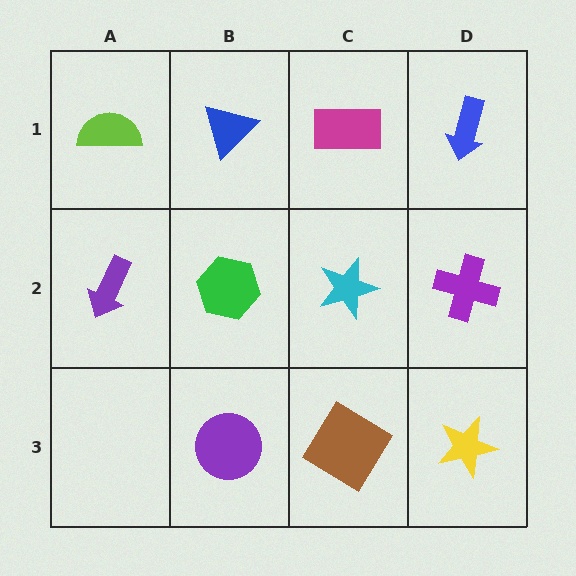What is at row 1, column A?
A lime semicircle.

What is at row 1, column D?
A blue arrow.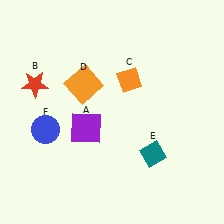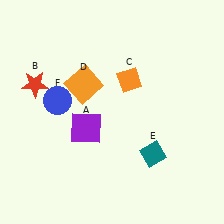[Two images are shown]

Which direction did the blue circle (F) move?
The blue circle (F) moved up.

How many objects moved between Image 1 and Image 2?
1 object moved between the two images.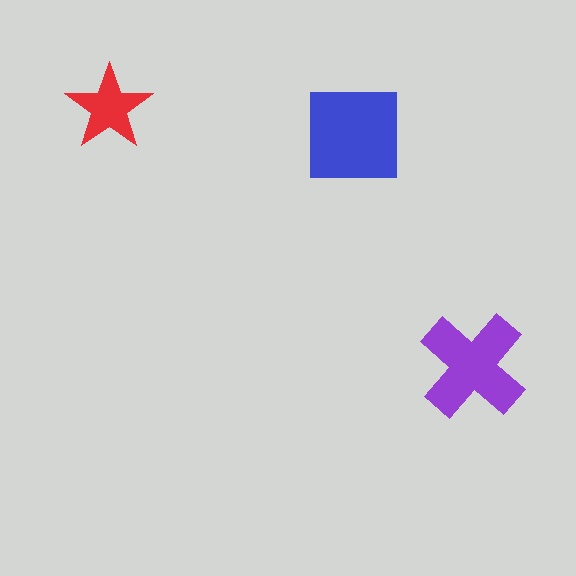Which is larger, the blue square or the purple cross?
The blue square.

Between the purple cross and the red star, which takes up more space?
The purple cross.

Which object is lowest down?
The purple cross is bottommost.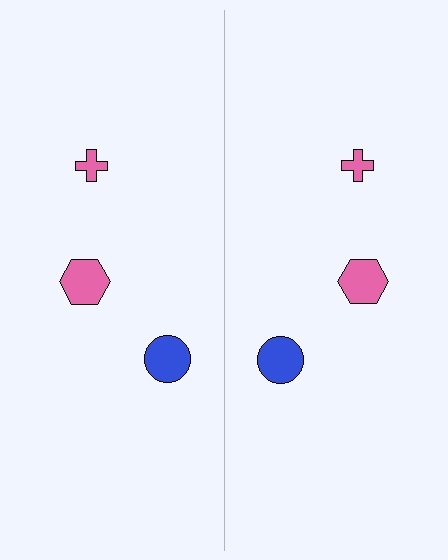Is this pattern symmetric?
Yes, this pattern has bilateral (reflection) symmetry.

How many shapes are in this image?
There are 6 shapes in this image.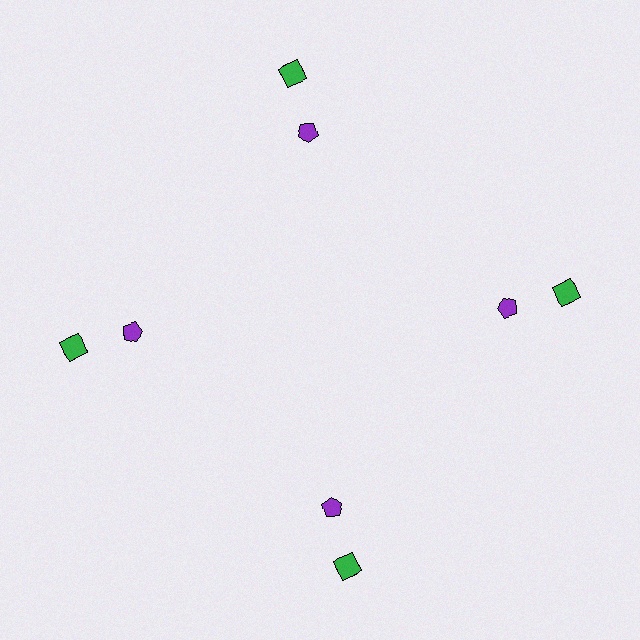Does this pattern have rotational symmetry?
Yes, this pattern has 4-fold rotational symmetry. It looks the same after rotating 90 degrees around the center.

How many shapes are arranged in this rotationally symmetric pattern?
There are 8 shapes, arranged in 4 groups of 2.